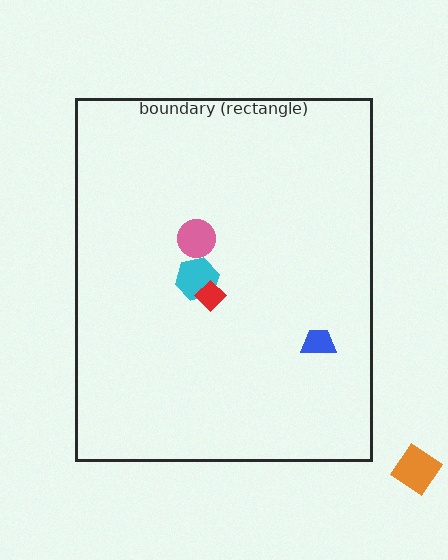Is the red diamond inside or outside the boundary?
Inside.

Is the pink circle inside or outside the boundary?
Inside.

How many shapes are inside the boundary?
4 inside, 1 outside.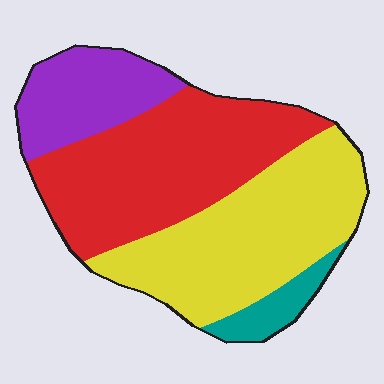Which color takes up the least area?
Teal, at roughly 5%.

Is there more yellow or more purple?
Yellow.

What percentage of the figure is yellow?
Yellow covers roughly 40% of the figure.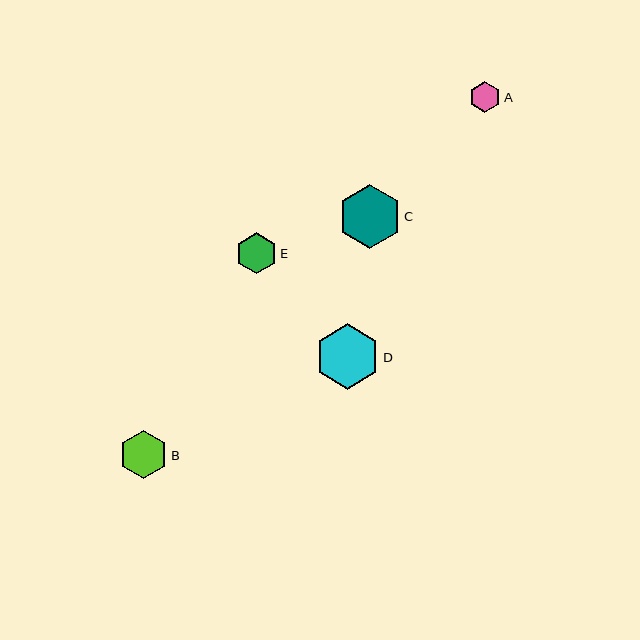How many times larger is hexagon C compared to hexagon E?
Hexagon C is approximately 1.5 times the size of hexagon E.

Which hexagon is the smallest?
Hexagon A is the smallest with a size of approximately 31 pixels.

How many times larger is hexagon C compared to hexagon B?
Hexagon C is approximately 1.3 times the size of hexagon B.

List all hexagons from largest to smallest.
From largest to smallest: D, C, B, E, A.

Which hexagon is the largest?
Hexagon D is the largest with a size of approximately 65 pixels.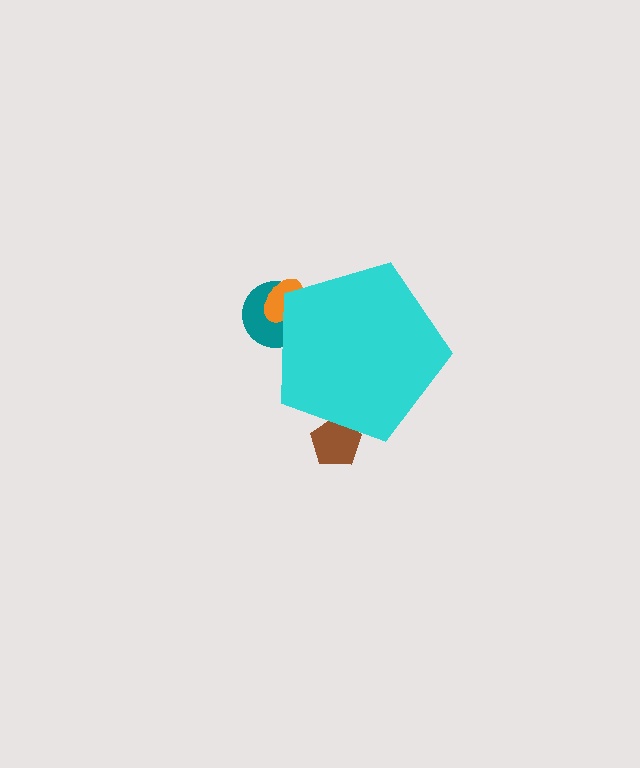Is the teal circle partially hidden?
Yes, the teal circle is partially hidden behind the cyan pentagon.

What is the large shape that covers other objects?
A cyan pentagon.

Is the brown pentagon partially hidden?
Yes, the brown pentagon is partially hidden behind the cyan pentagon.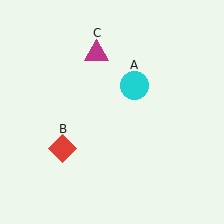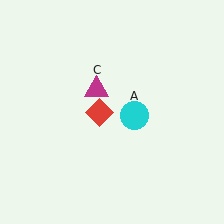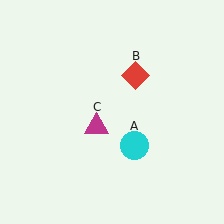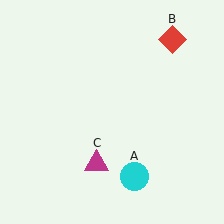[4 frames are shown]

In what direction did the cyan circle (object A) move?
The cyan circle (object A) moved down.